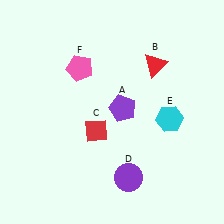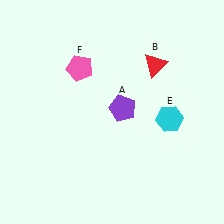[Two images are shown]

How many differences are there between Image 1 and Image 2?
There are 2 differences between the two images.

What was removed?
The purple circle (D), the red diamond (C) were removed in Image 2.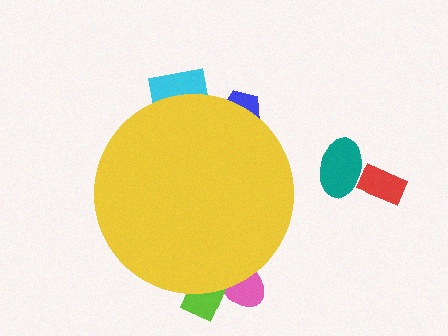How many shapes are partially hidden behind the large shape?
4 shapes are partially hidden.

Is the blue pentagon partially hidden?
Yes, the blue pentagon is partially hidden behind the yellow circle.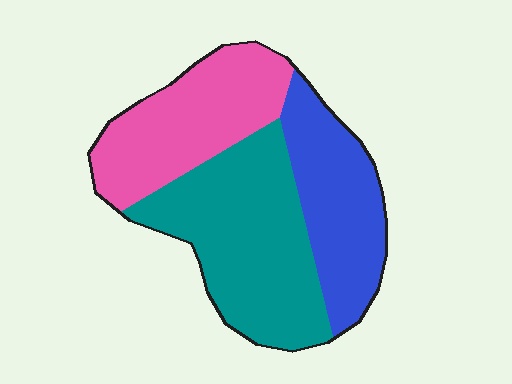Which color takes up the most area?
Teal, at roughly 40%.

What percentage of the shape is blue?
Blue covers around 25% of the shape.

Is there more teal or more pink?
Teal.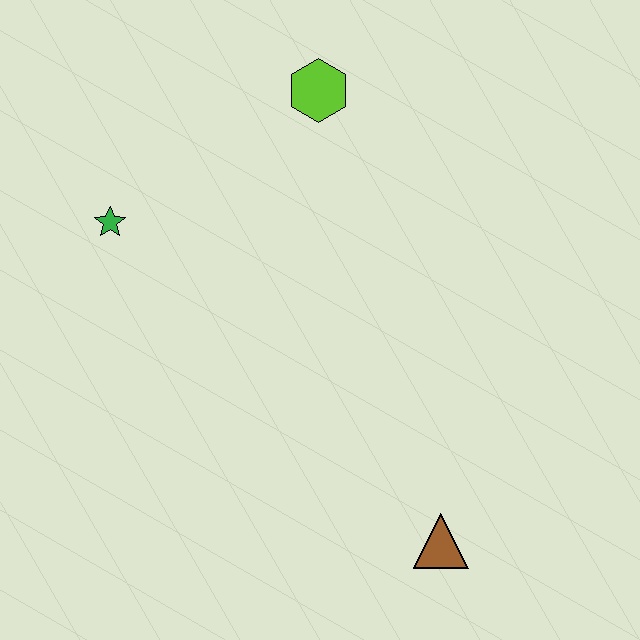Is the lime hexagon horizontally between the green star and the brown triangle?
Yes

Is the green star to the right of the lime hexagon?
No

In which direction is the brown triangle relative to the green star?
The brown triangle is to the right of the green star.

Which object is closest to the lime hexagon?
The green star is closest to the lime hexagon.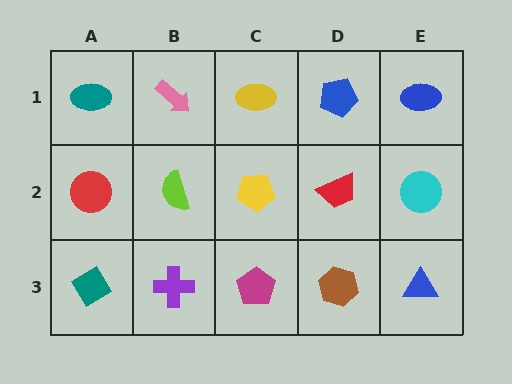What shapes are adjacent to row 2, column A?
A teal ellipse (row 1, column A), a teal diamond (row 3, column A), a lime semicircle (row 2, column B).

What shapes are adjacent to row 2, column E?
A blue ellipse (row 1, column E), a blue triangle (row 3, column E), a red trapezoid (row 2, column D).